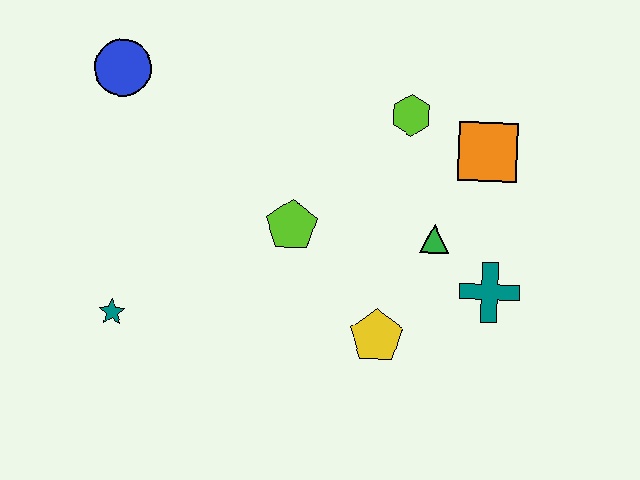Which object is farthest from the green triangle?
The blue circle is farthest from the green triangle.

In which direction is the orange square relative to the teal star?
The orange square is to the right of the teal star.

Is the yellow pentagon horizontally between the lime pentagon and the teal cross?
Yes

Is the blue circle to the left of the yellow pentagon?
Yes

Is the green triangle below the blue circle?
Yes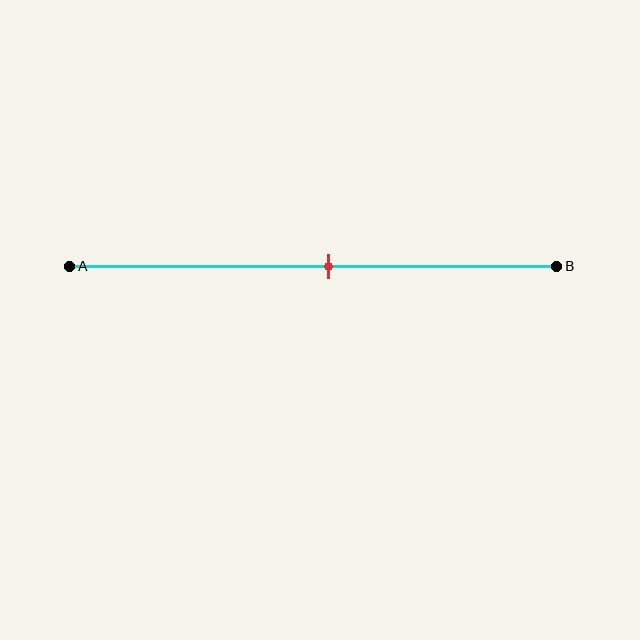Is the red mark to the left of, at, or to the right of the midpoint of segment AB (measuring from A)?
The red mark is to the right of the midpoint of segment AB.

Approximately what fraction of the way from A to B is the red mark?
The red mark is approximately 55% of the way from A to B.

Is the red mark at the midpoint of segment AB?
No, the mark is at about 55% from A, not at the 50% midpoint.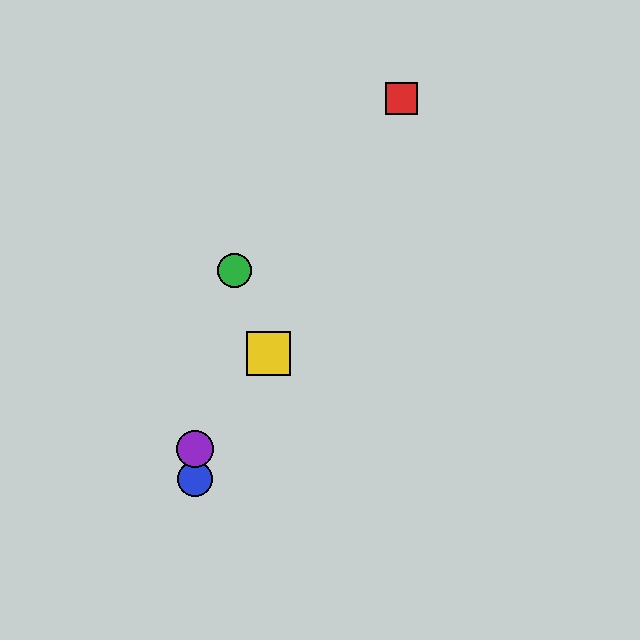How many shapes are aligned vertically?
2 shapes (the blue circle, the purple circle) are aligned vertically.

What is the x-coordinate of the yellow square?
The yellow square is at x≈268.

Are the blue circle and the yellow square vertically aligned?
No, the blue circle is at x≈195 and the yellow square is at x≈268.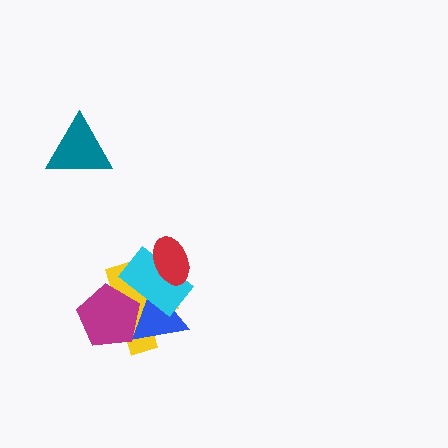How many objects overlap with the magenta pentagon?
3 objects overlap with the magenta pentagon.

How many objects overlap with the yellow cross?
4 objects overlap with the yellow cross.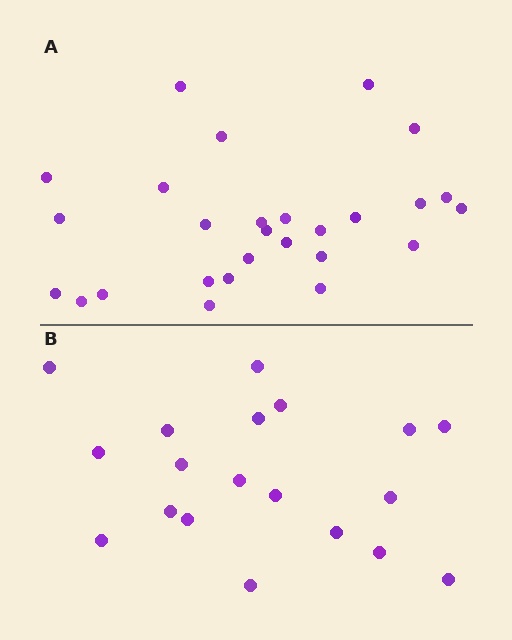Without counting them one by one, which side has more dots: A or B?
Region A (the top region) has more dots.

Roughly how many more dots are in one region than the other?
Region A has roughly 8 or so more dots than region B.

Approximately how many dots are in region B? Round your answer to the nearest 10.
About 20 dots. (The exact count is 19, which rounds to 20.)